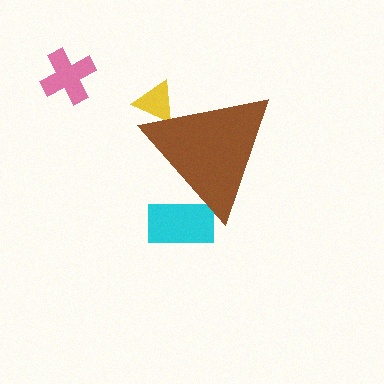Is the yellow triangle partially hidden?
Yes, the yellow triangle is partially hidden behind the brown triangle.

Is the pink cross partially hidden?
No, the pink cross is fully visible.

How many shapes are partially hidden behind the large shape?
2 shapes are partially hidden.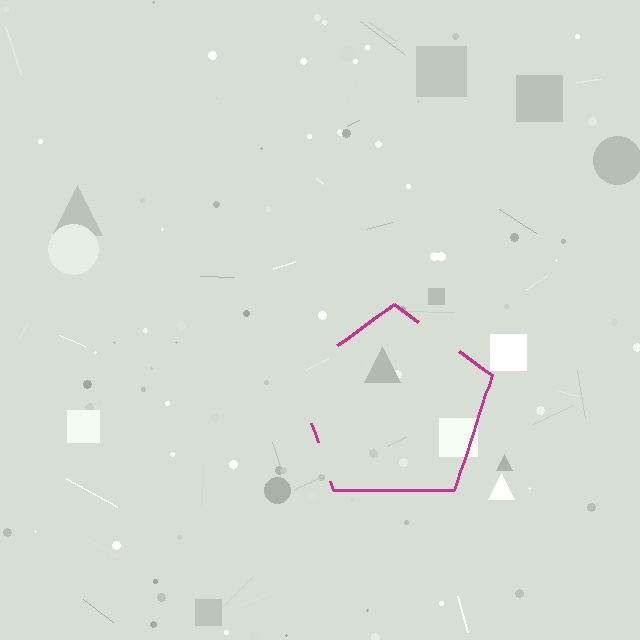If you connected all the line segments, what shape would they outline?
They would outline a pentagon.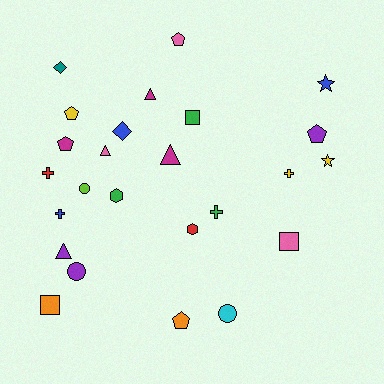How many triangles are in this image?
There are 4 triangles.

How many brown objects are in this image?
There are no brown objects.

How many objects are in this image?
There are 25 objects.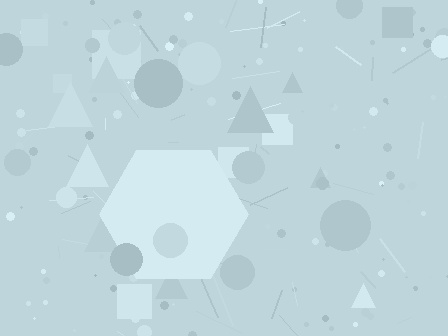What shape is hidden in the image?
A hexagon is hidden in the image.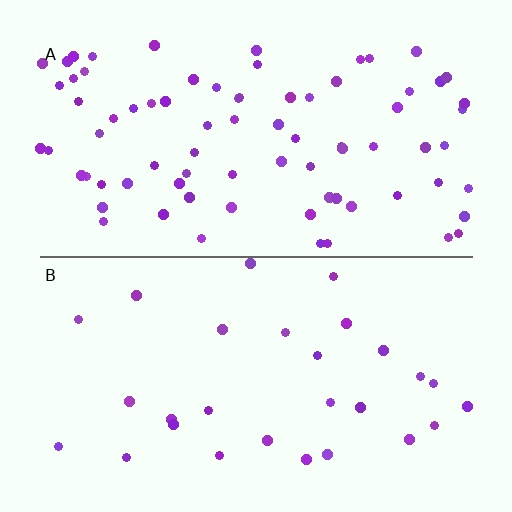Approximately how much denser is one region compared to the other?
Approximately 2.8× — region A over region B.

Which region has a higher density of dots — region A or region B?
A (the top).